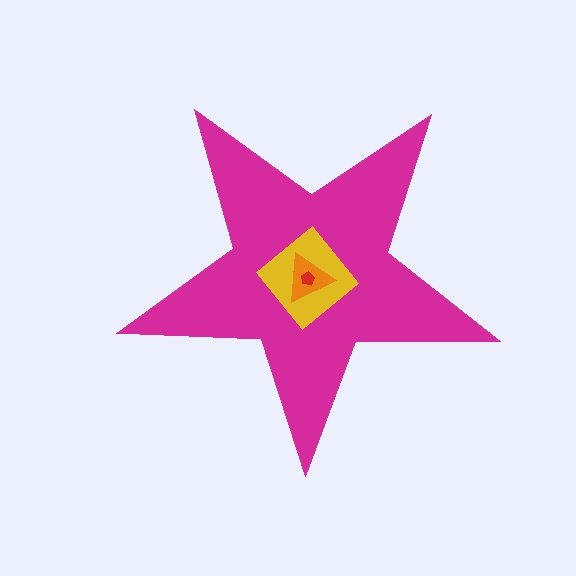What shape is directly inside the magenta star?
The yellow diamond.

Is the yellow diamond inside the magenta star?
Yes.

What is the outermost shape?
The magenta star.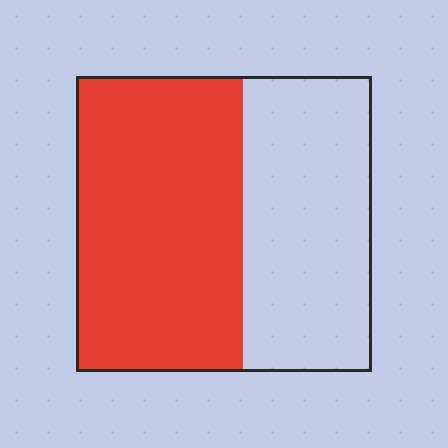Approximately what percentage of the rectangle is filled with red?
Approximately 55%.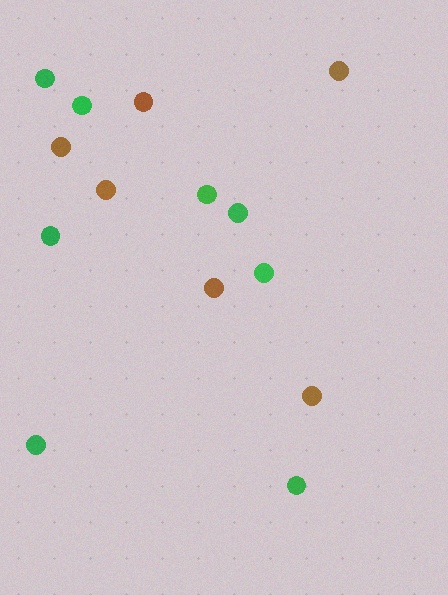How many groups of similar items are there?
There are 2 groups: one group of green circles (8) and one group of brown circles (6).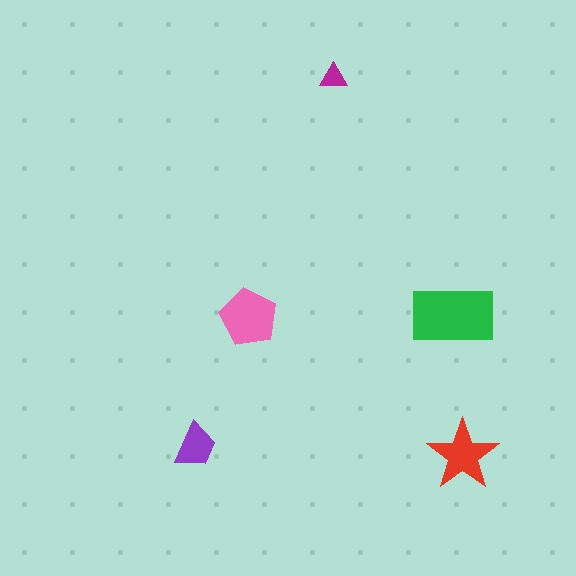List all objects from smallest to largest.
The magenta triangle, the purple trapezoid, the red star, the pink pentagon, the green rectangle.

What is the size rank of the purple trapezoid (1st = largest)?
4th.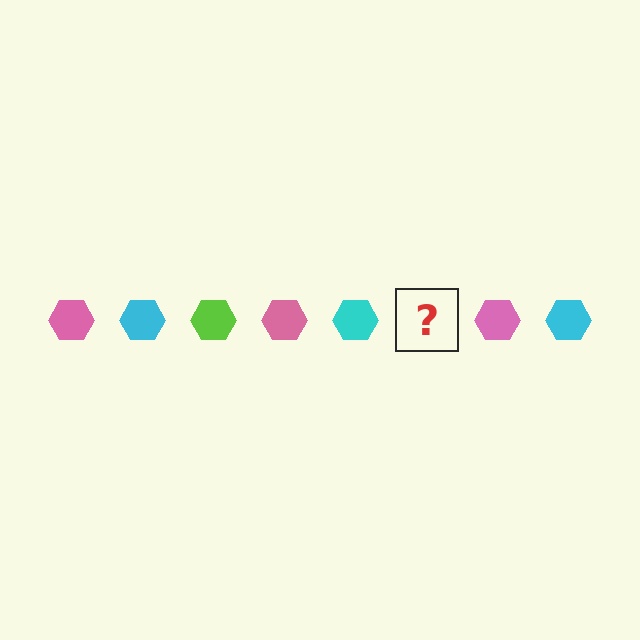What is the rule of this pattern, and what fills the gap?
The rule is that the pattern cycles through pink, cyan, lime hexagons. The gap should be filled with a lime hexagon.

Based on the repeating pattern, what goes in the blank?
The blank should be a lime hexagon.